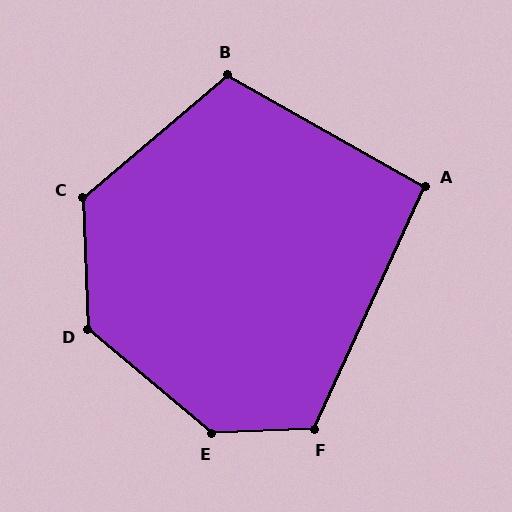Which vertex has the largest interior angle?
E, at approximately 137 degrees.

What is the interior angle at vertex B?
Approximately 110 degrees (obtuse).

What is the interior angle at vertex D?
Approximately 133 degrees (obtuse).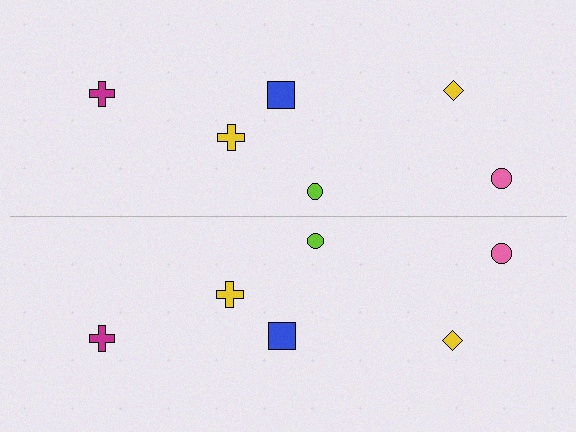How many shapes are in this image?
There are 12 shapes in this image.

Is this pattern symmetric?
Yes, this pattern has bilateral (reflection) symmetry.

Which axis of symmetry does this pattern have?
The pattern has a horizontal axis of symmetry running through the center of the image.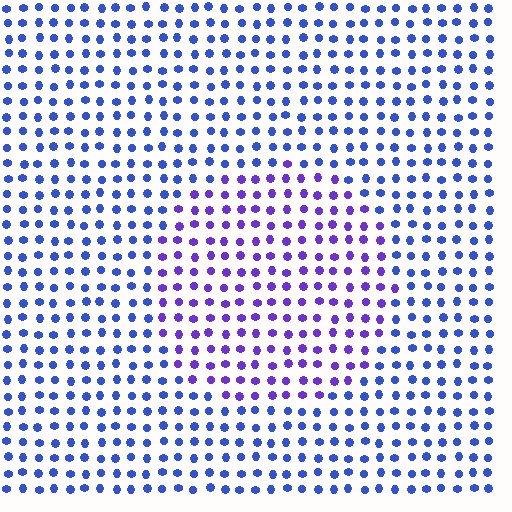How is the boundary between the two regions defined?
The boundary is defined purely by a slight shift in hue (about 36 degrees). Spacing, size, and orientation are identical on both sides.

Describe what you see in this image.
The image is filled with small blue elements in a uniform arrangement. A circle-shaped region is visible where the elements are tinted to a slightly different hue, forming a subtle color boundary.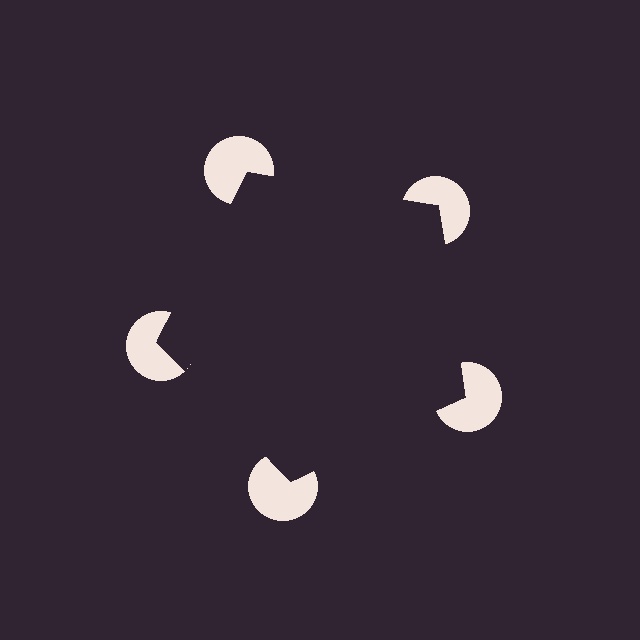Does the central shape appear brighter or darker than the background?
It typically appears slightly darker than the background, even though no actual brightness change is drawn.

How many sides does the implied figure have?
5 sides.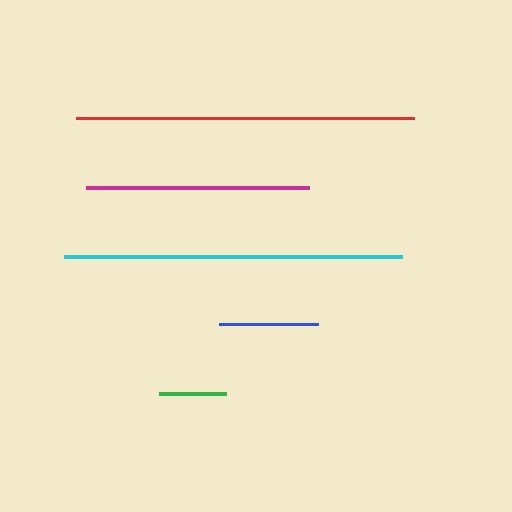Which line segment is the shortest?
The green line is the shortest at approximately 67 pixels.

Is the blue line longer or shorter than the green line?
The blue line is longer than the green line.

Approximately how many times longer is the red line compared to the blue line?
The red line is approximately 3.4 times the length of the blue line.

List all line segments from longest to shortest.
From longest to shortest: cyan, red, magenta, blue, green.